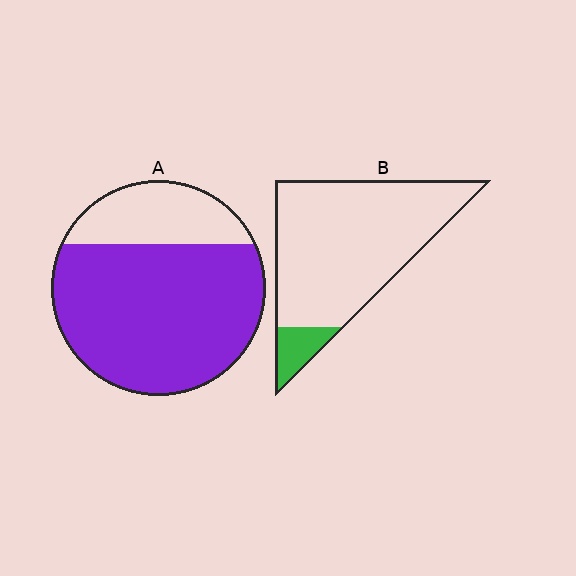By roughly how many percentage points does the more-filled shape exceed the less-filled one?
By roughly 65 percentage points (A over B).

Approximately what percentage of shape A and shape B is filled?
A is approximately 75% and B is approximately 10%.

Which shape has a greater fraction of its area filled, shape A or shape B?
Shape A.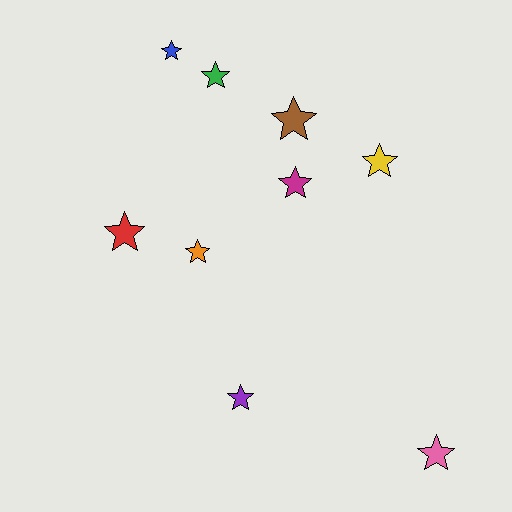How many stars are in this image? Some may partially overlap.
There are 9 stars.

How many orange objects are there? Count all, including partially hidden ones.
There is 1 orange object.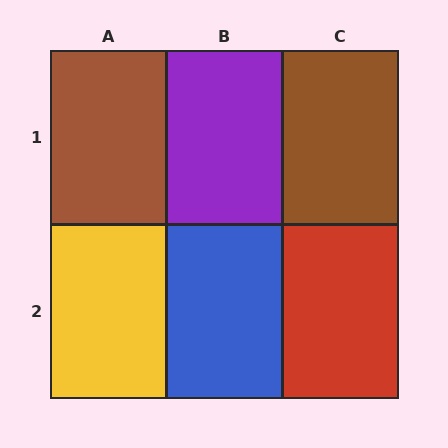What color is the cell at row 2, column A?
Yellow.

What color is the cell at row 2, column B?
Blue.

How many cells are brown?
2 cells are brown.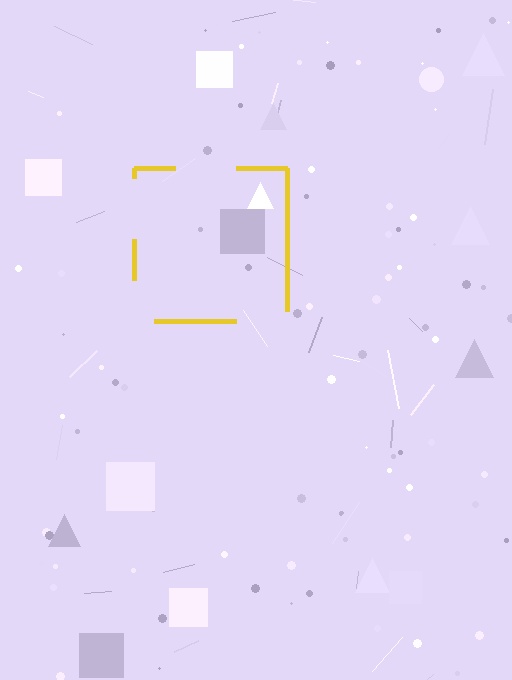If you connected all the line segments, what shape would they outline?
They would outline a square.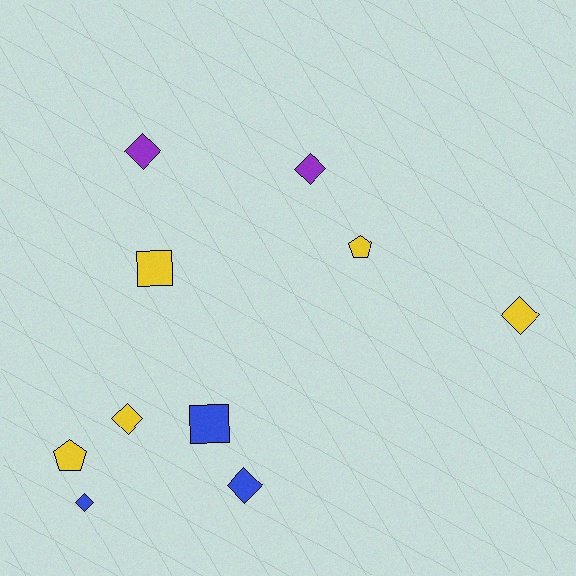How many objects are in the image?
There are 10 objects.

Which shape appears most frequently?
Diamond, with 6 objects.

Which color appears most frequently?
Yellow, with 5 objects.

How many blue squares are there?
There is 1 blue square.